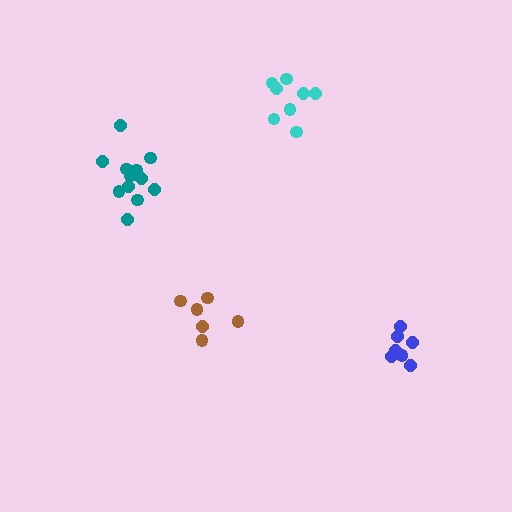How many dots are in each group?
Group 1: 6 dots, Group 2: 8 dots, Group 3: 12 dots, Group 4: 7 dots (33 total).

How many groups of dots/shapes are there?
There are 4 groups.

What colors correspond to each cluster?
The clusters are colored: brown, cyan, teal, blue.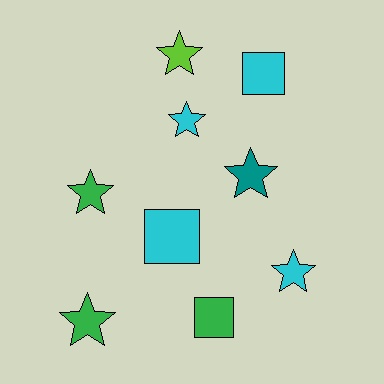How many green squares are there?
There is 1 green square.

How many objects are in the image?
There are 9 objects.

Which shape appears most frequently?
Star, with 6 objects.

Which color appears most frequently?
Cyan, with 4 objects.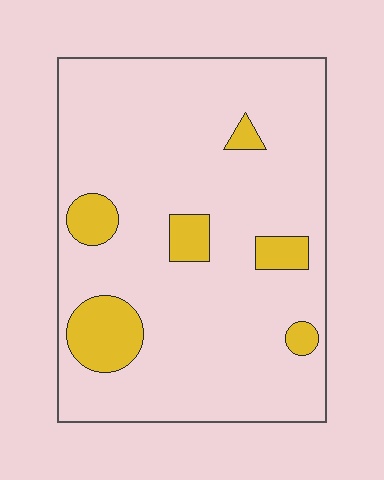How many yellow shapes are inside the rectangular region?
6.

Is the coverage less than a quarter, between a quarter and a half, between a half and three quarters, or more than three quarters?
Less than a quarter.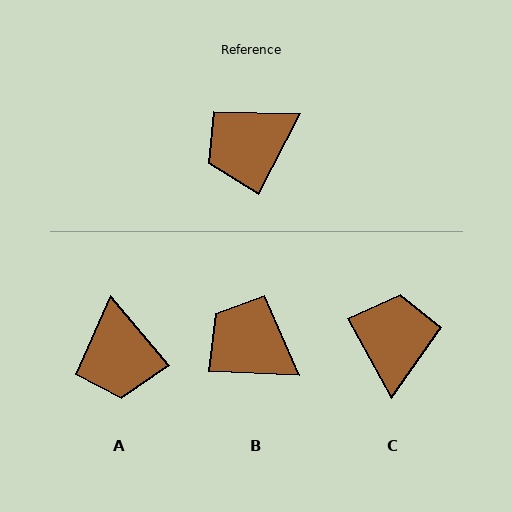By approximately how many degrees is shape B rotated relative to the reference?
Approximately 65 degrees clockwise.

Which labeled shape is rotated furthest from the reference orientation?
C, about 124 degrees away.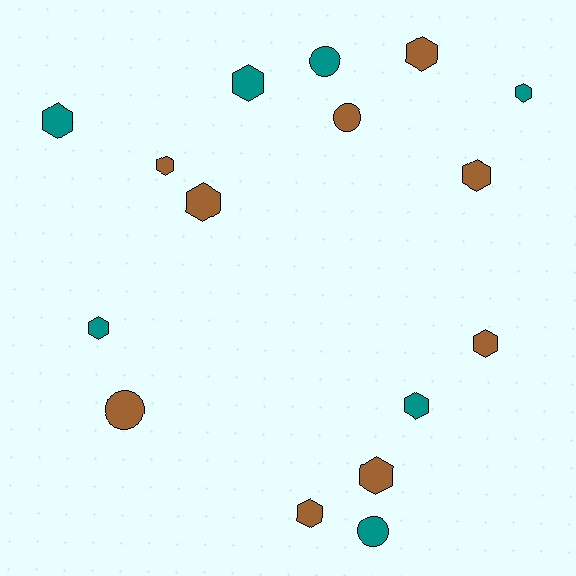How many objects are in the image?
There are 16 objects.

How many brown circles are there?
There are 2 brown circles.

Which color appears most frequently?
Brown, with 9 objects.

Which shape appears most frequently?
Hexagon, with 12 objects.